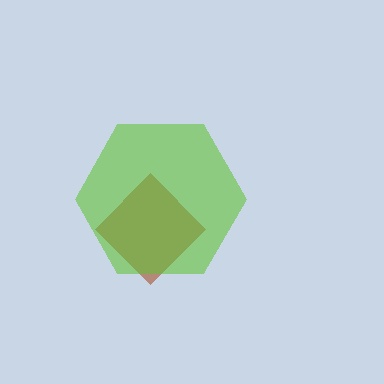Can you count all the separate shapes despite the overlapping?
Yes, there are 2 separate shapes.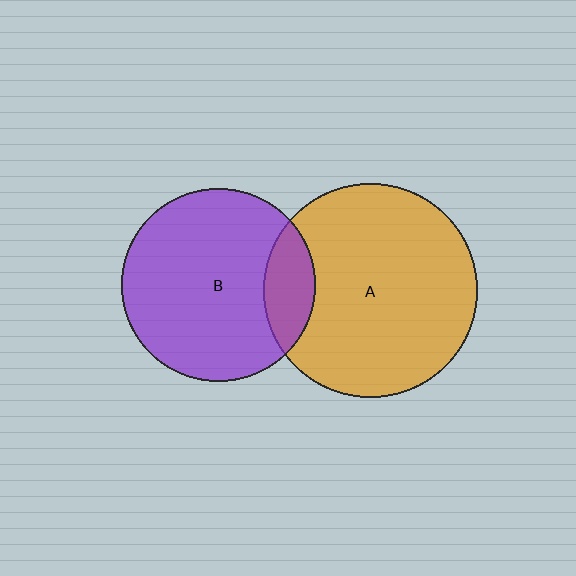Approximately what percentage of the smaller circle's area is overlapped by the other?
Approximately 15%.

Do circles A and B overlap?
Yes.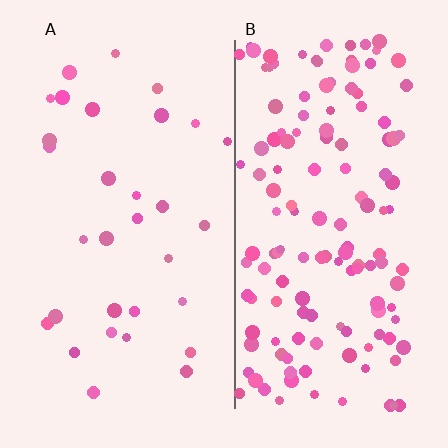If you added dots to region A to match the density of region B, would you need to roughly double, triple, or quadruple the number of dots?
Approximately quadruple.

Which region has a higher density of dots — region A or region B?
B (the right).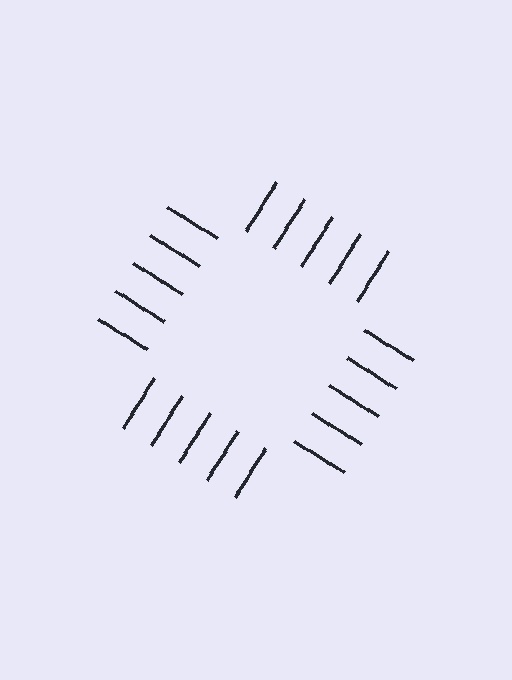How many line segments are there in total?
20 — 5 along each of the 4 edges.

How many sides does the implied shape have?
4 sides — the line-ends trace a square.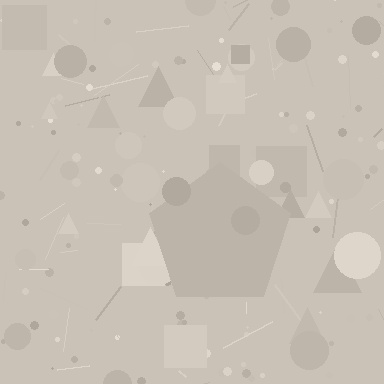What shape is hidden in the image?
A pentagon is hidden in the image.